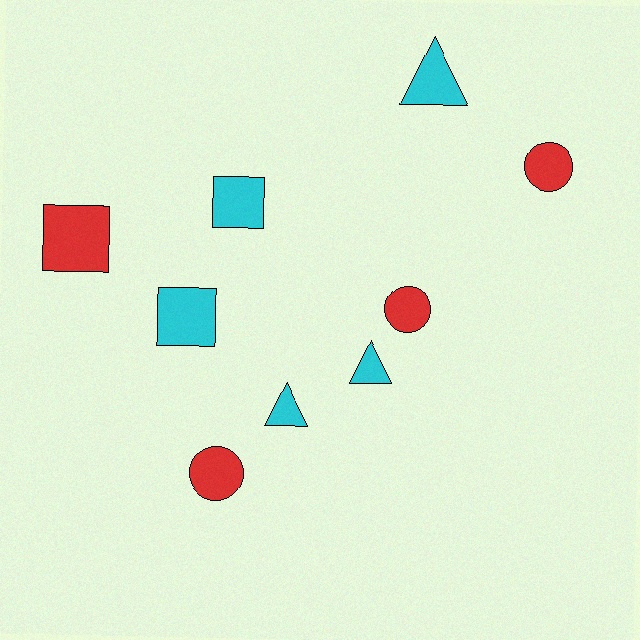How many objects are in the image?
There are 9 objects.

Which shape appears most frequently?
Triangle, with 3 objects.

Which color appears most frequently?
Cyan, with 5 objects.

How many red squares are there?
There is 1 red square.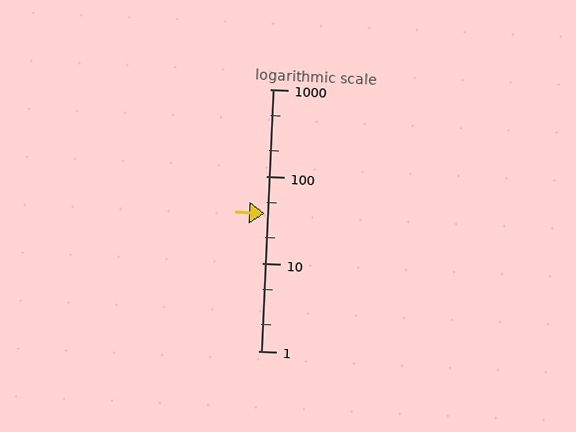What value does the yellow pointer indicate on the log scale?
The pointer indicates approximately 38.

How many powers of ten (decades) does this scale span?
The scale spans 3 decades, from 1 to 1000.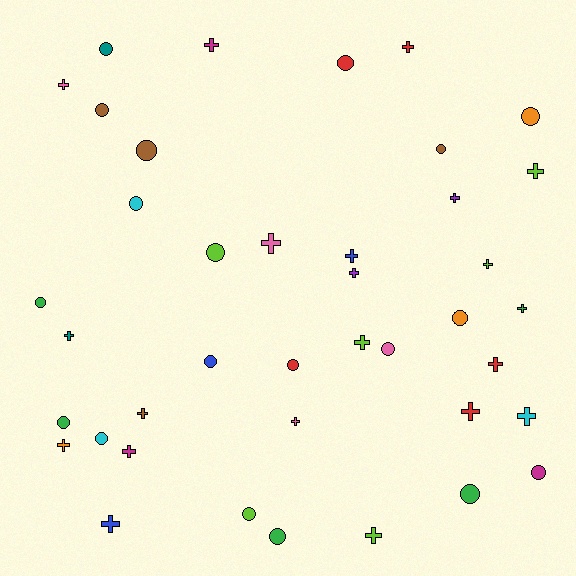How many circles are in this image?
There are 19 circles.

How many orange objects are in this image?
There are 3 orange objects.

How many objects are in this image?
There are 40 objects.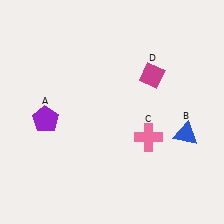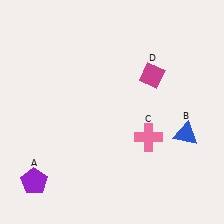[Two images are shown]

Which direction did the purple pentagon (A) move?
The purple pentagon (A) moved down.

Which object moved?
The purple pentagon (A) moved down.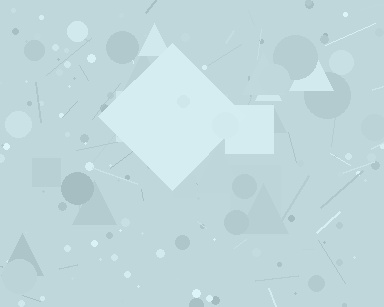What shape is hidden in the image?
A diamond is hidden in the image.